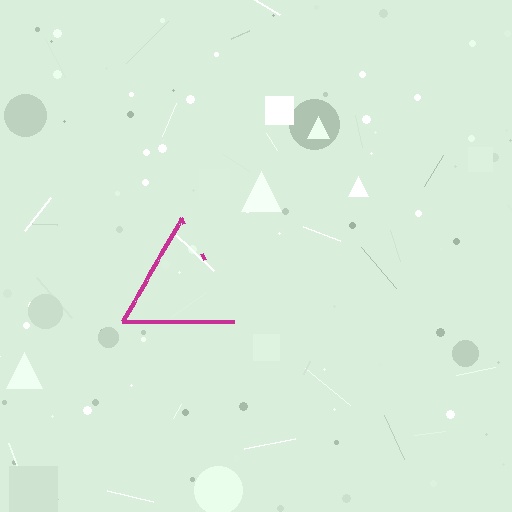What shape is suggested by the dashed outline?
The dashed outline suggests a triangle.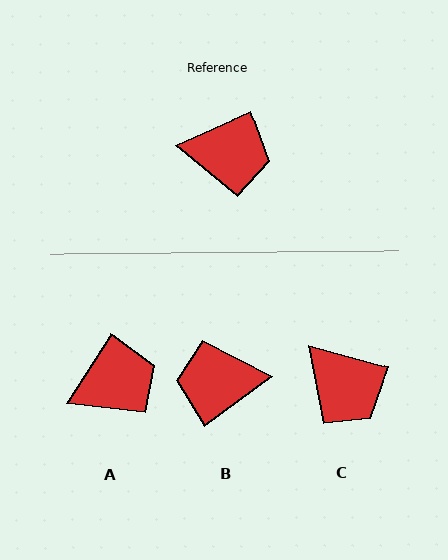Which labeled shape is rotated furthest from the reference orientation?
B, about 168 degrees away.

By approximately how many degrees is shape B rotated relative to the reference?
Approximately 168 degrees clockwise.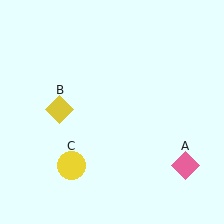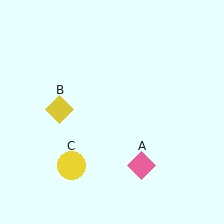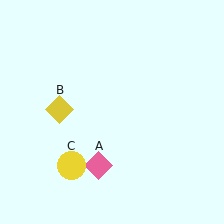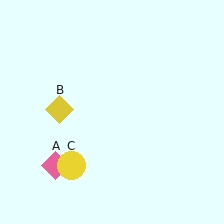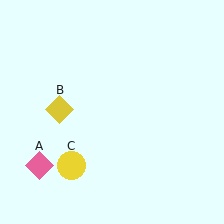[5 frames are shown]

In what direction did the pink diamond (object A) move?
The pink diamond (object A) moved left.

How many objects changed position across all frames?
1 object changed position: pink diamond (object A).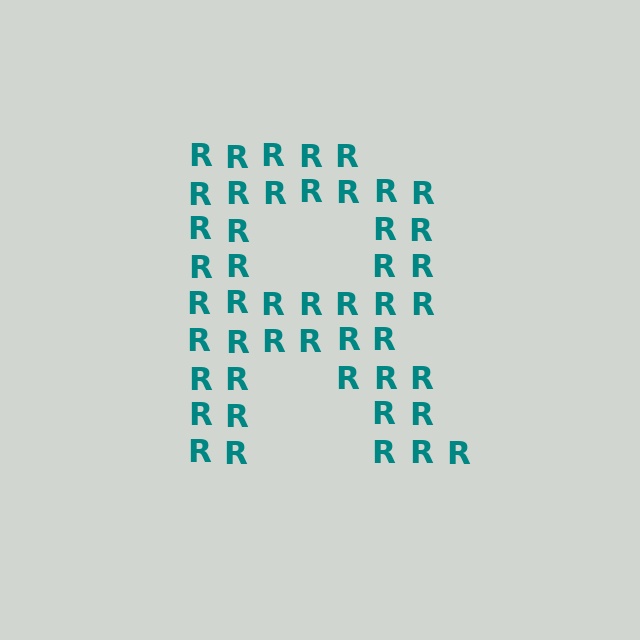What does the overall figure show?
The overall figure shows the letter R.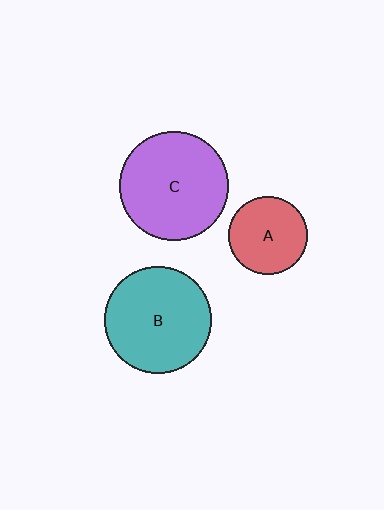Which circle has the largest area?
Circle C (purple).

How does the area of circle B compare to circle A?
Approximately 1.9 times.